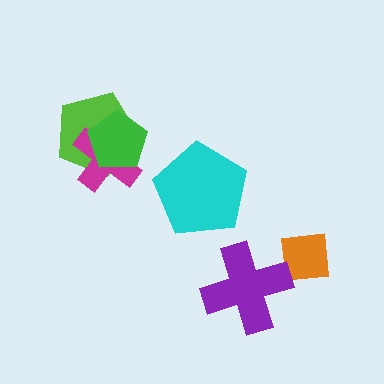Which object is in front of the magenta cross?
The green pentagon is in front of the magenta cross.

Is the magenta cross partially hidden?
Yes, it is partially covered by another shape.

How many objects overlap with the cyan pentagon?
0 objects overlap with the cyan pentagon.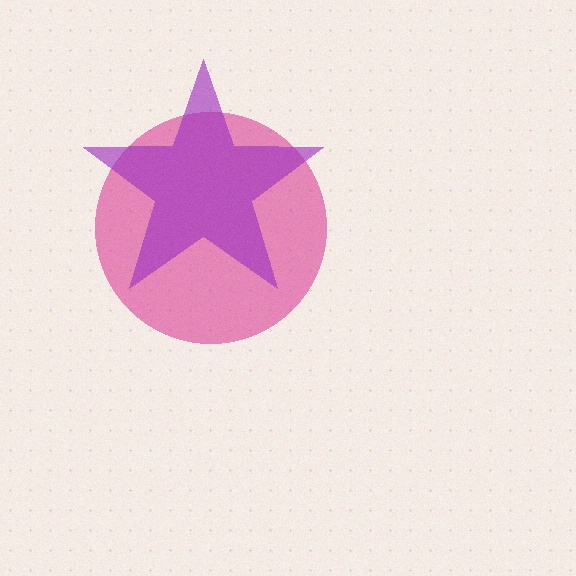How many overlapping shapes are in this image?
There are 2 overlapping shapes in the image.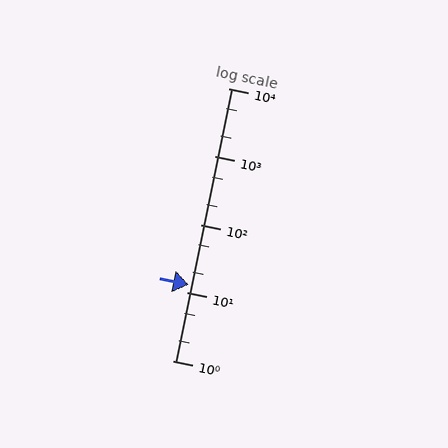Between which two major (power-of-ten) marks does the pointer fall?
The pointer is between 10 and 100.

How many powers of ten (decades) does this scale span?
The scale spans 4 decades, from 1 to 10000.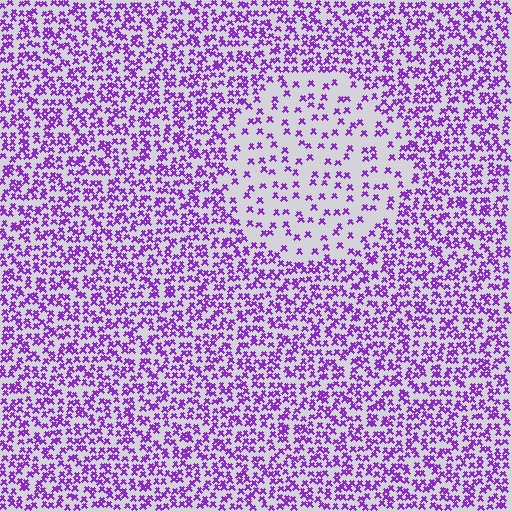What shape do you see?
I see a circle.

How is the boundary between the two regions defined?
The boundary is defined by a change in element density (approximately 2.5x ratio). All elements are the same color, size, and shape.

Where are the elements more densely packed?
The elements are more densely packed outside the circle boundary.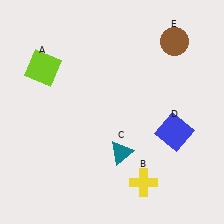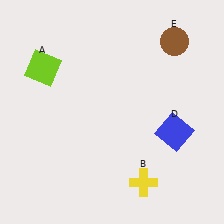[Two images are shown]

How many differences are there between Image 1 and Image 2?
There is 1 difference between the two images.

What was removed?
The teal triangle (C) was removed in Image 2.